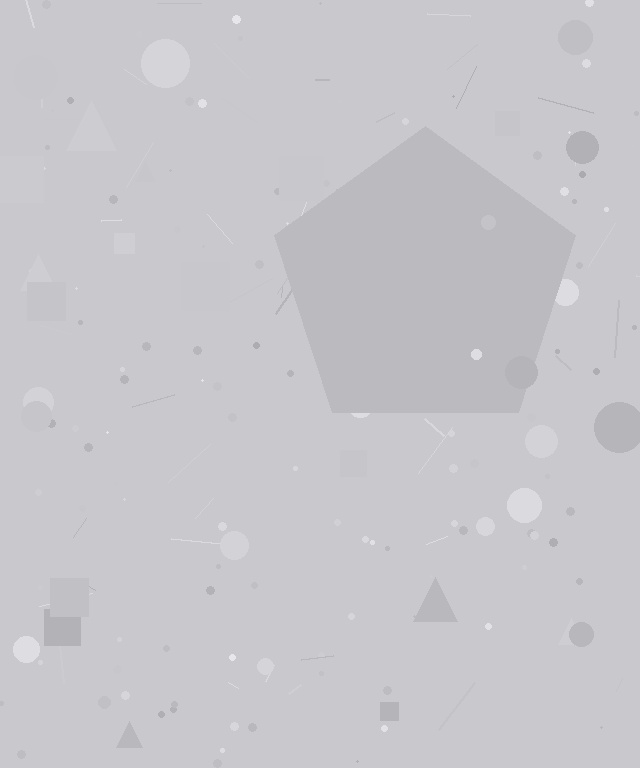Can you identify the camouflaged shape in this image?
The camouflaged shape is a pentagon.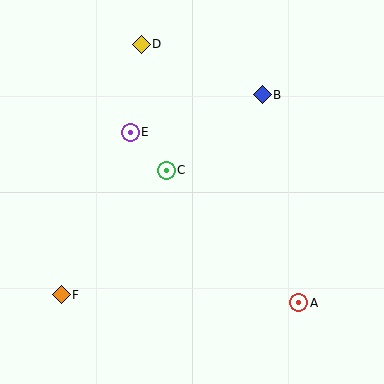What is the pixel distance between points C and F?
The distance between C and F is 163 pixels.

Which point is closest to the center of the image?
Point C at (166, 170) is closest to the center.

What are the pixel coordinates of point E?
Point E is at (130, 132).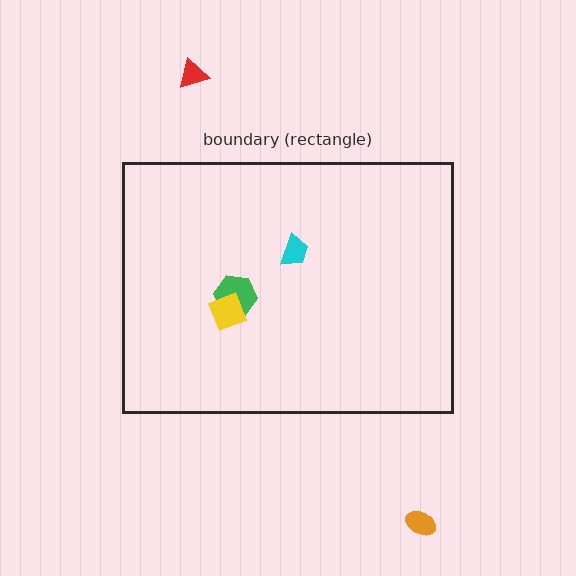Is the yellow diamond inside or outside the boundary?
Inside.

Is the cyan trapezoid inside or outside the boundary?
Inside.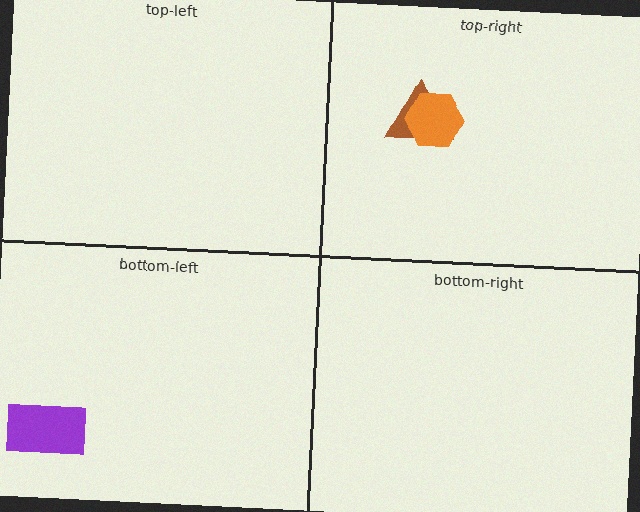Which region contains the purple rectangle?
The bottom-left region.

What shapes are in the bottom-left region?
The purple rectangle.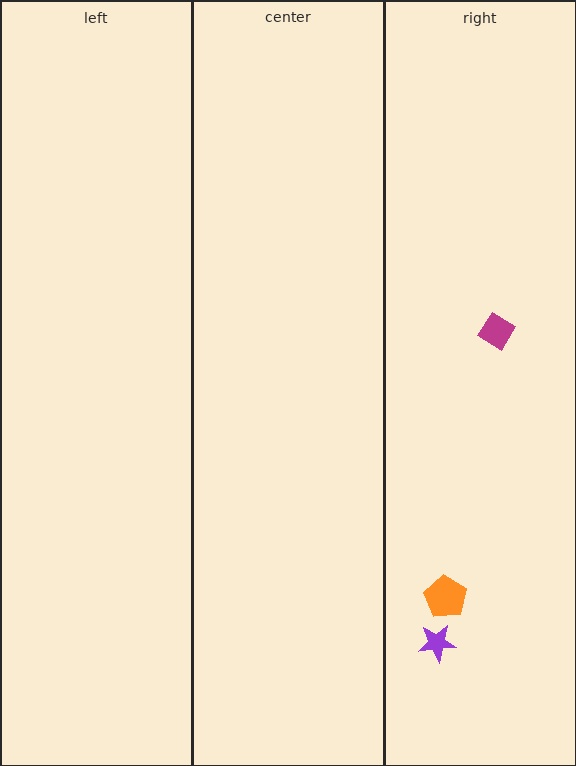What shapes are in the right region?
The orange pentagon, the purple star, the magenta diamond.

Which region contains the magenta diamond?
The right region.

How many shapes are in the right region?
3.